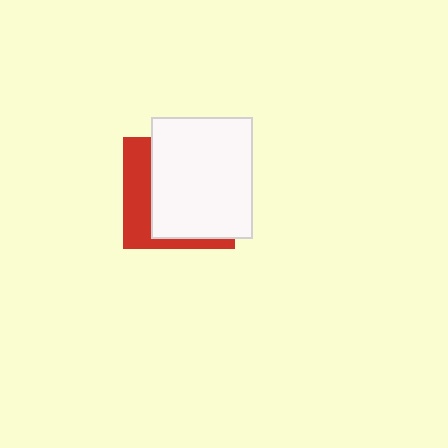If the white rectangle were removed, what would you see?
You would see the complete red square.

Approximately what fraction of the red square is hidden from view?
Roughly 68% of the red square is hidden behind the white rectangle.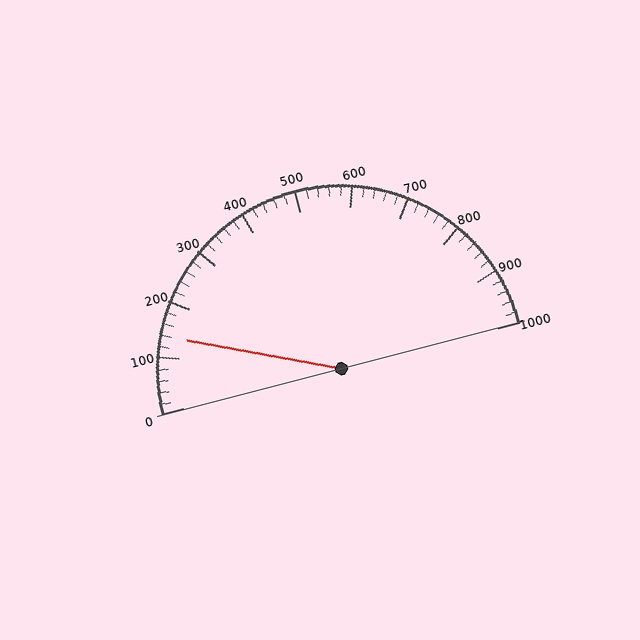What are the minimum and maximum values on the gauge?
The gauge ranges from 0 to 1000.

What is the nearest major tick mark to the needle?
The nearest major tick mark is 100.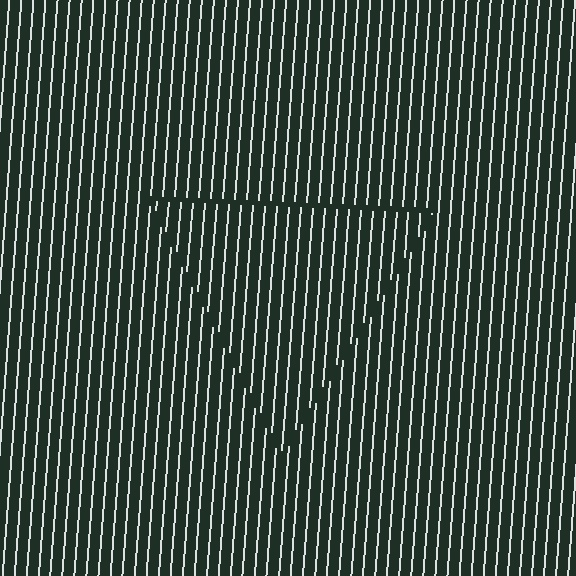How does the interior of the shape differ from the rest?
The interior of the shape contains the same grating, shifted by half a period — the contour is defined by the phase discontinuity where line-ends from the inner and outer gratings abut.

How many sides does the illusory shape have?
3 sides — the line-ends trace a triangle.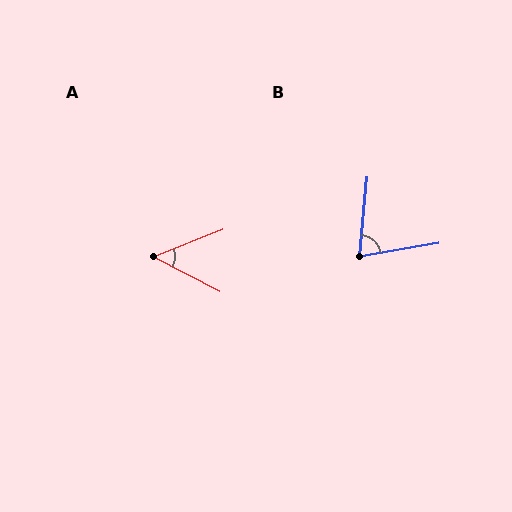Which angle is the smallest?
A, at approximately 49 degrees.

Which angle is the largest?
B, at approximately 75 degrees.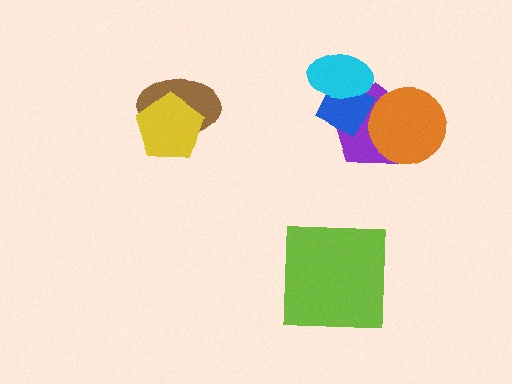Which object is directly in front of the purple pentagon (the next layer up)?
The blue diamond is directly in front of the purple pentagon.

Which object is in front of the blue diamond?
The cyan ellipse is in front of the blue diamond.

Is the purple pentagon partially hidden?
Yes, it is partially covered by another shape.